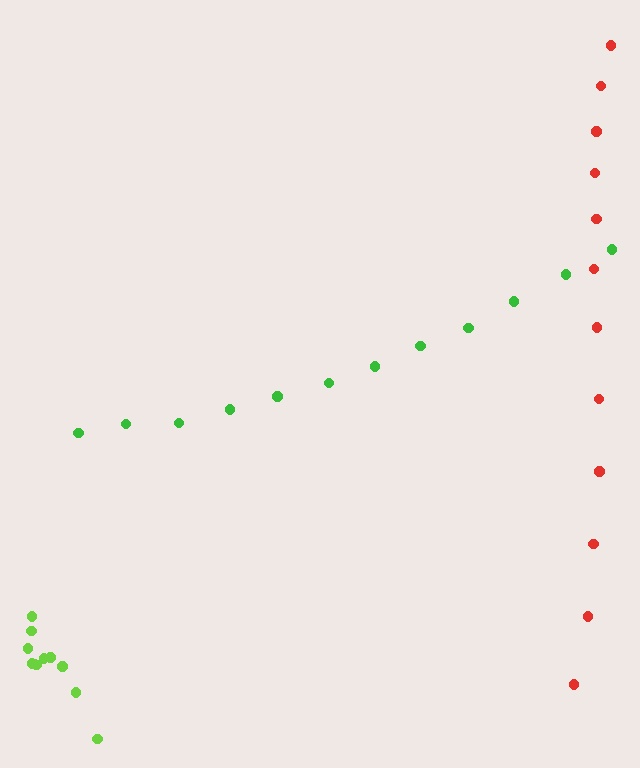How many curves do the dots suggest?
There are 3 distinct paths.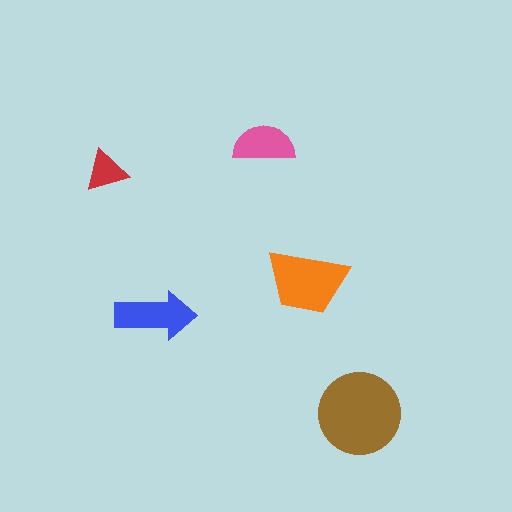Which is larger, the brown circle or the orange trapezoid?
The brown circle.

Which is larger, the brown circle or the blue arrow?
The brown circle.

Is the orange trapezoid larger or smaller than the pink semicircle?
Larger.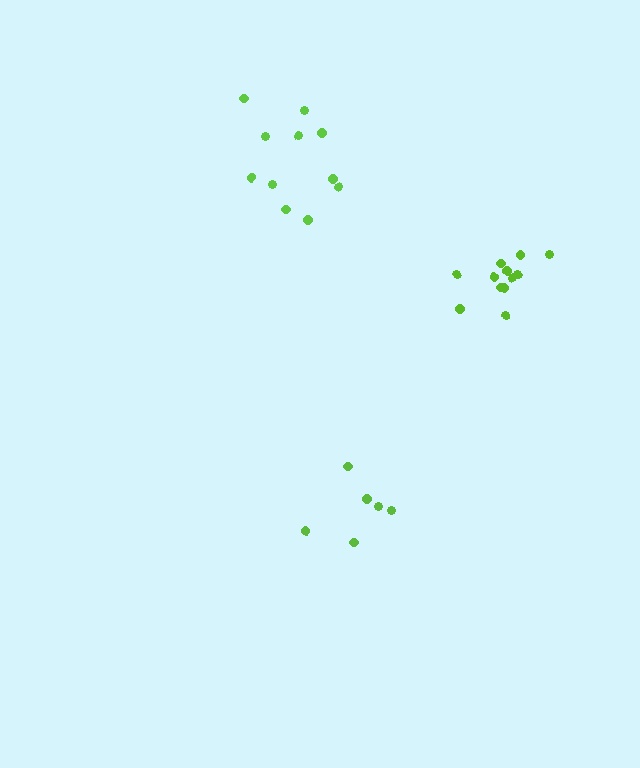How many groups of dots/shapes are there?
There are 3 groups.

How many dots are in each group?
Group 1: 6 dots, Group 2: 12 dots, Group 3: 11 dots (29 total).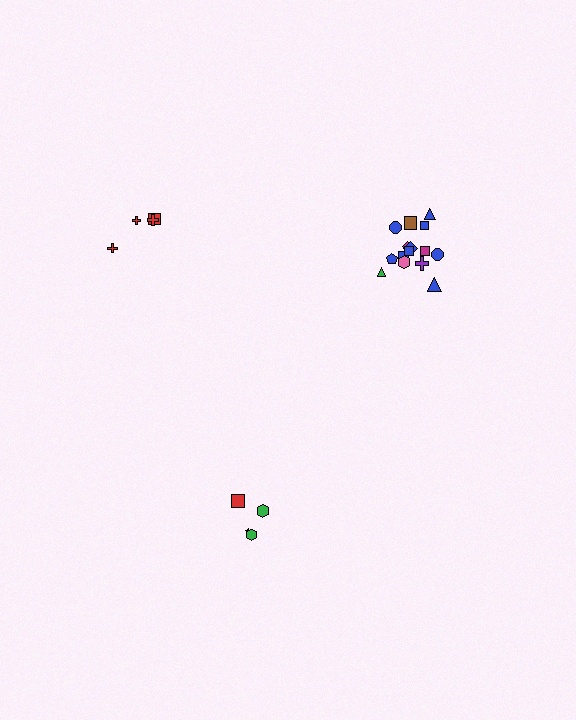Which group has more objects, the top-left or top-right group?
The top-right group.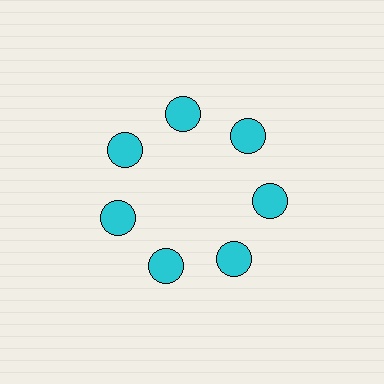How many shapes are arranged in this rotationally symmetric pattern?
There are 7 shapes, arranged in 7 groups of 1.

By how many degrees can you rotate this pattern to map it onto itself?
The pattern maps onto itself every 51 degrees of rotation.